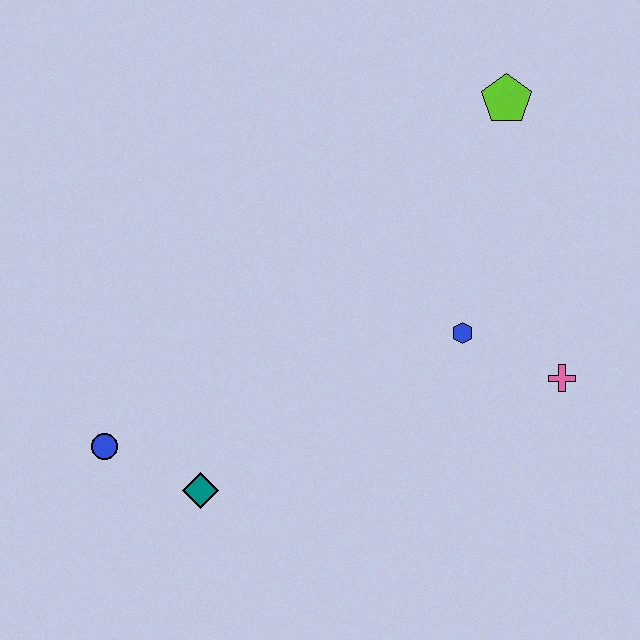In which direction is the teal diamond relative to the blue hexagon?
The teal diamond is to the left of the blue hexagon.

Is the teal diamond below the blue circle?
Yes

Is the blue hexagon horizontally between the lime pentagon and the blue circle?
Yes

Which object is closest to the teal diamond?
The blue circle is closest to the teal diamond.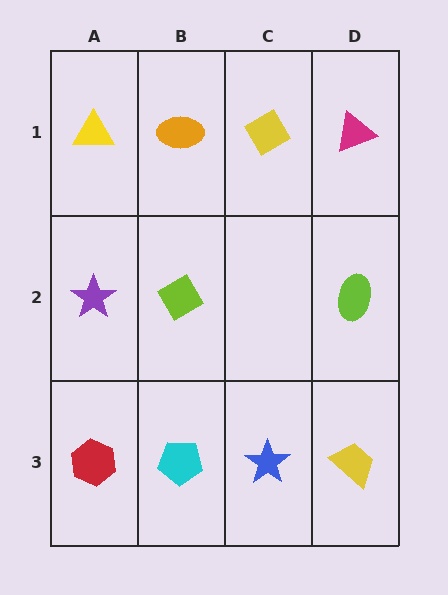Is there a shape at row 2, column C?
No, that cell is empty.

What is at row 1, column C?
A yellow diamond.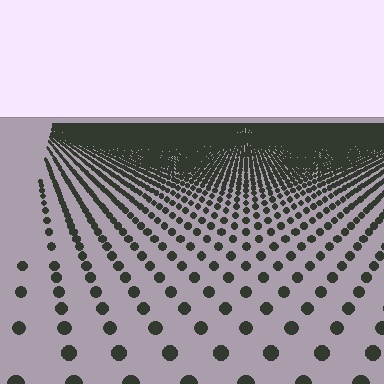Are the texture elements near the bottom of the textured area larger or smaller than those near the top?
Larger. Near the bottom, elements are closer to the viewer and appear at a bigger on-screen size.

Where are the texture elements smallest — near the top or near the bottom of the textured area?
Near the top.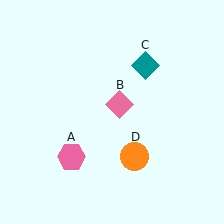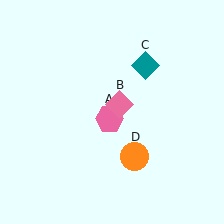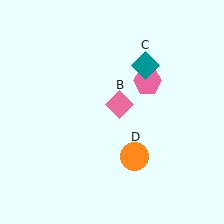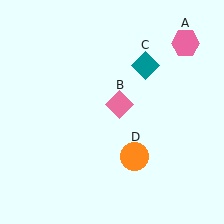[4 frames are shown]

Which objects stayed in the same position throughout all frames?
Pink diamond (object B) and teal diamond (object C) and orange circle (object D) remained stationary.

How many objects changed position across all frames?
1 object changed position: pink hexagon (object A).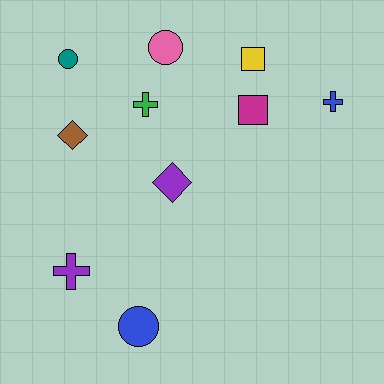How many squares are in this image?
There are 2 squares.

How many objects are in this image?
There are 10 objects.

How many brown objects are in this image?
There is 1 brown object.